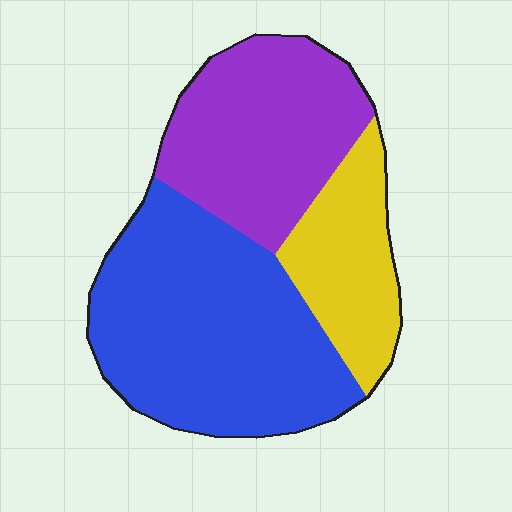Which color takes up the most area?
Blue, at roughly 50%.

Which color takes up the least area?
Yellow, at roughly 20%.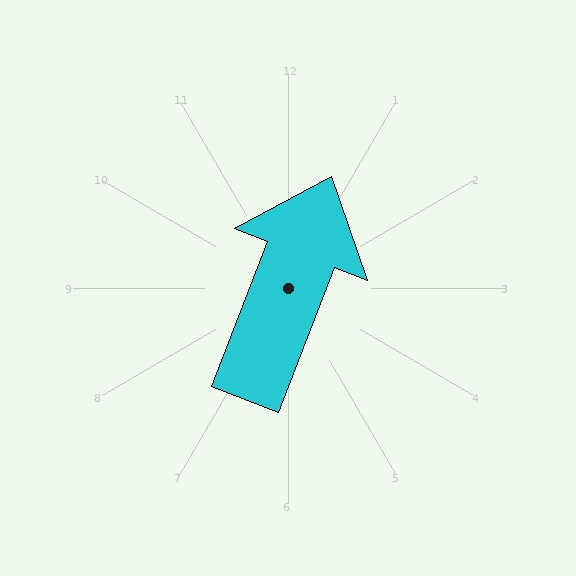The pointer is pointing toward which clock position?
Roughly 1 o'clock.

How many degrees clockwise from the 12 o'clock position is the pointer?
Approximately 21 degrees.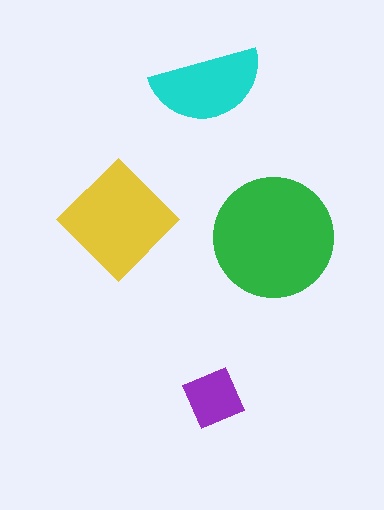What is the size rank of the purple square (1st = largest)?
4th.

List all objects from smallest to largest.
The purple square, the cyan semicircle, the yellow diamond, the green circle.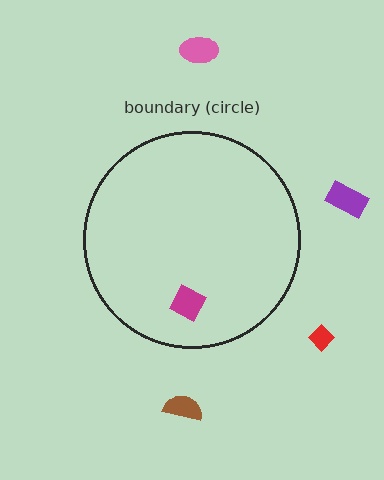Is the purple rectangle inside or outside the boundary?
Outside.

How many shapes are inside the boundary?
1 inside, 4 outside.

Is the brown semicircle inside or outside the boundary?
Outside.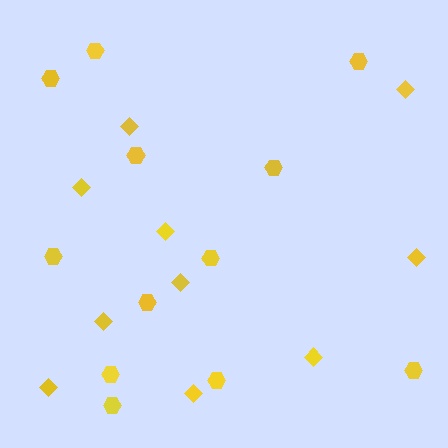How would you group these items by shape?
There are 2 groups: one group of hexagons (12) and one group of diamonds (10).